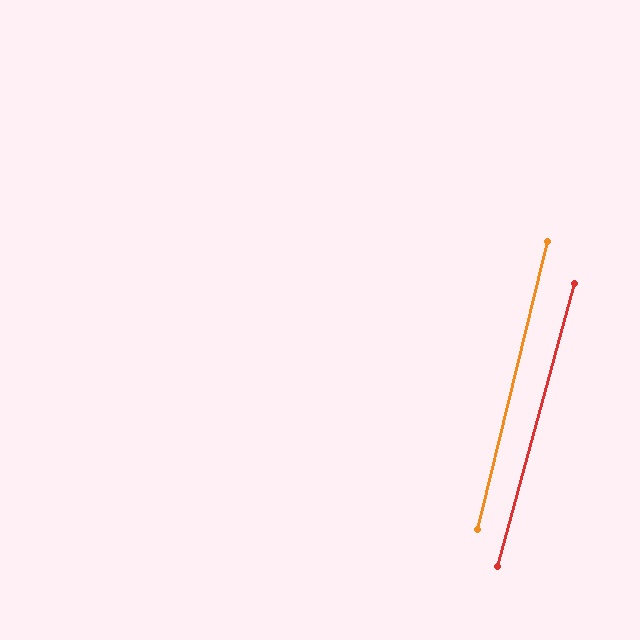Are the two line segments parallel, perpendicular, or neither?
Parallel — their directions differ by only 1.6°.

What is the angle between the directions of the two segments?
Approximately 2 degrees.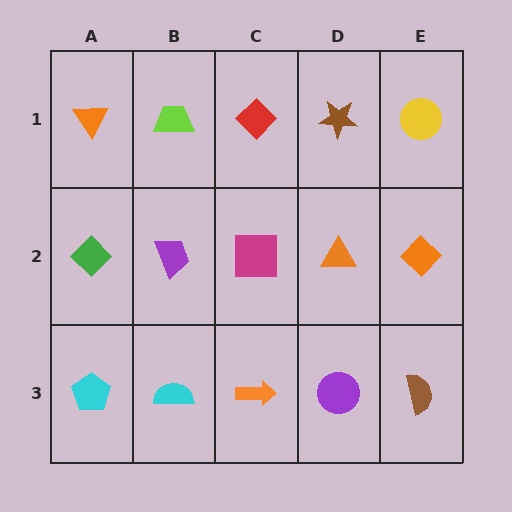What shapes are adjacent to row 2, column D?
A brown star (row 1, column D), a purple circle (row 3, column D), a magenta square (row 2, column C), an orange diamond (row 2, column E).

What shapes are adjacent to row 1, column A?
A green diamond (row 2, column A), a lime trapezoid (row 1, column B).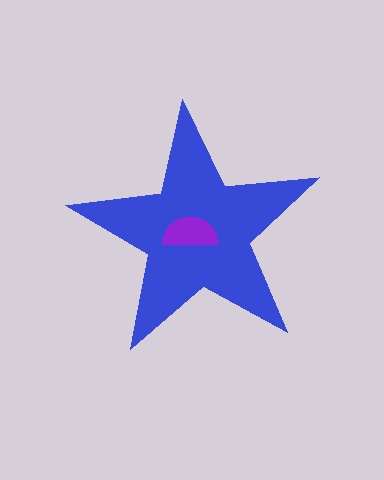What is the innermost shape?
The purple semicircle.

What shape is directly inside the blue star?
The purple semicircle.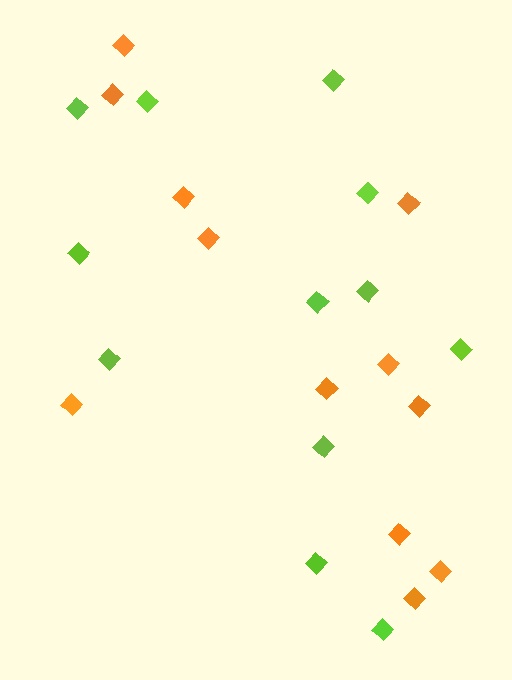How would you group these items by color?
There are 2 groups: one group of orange diamonds (12) and one group of lime diamonds (12).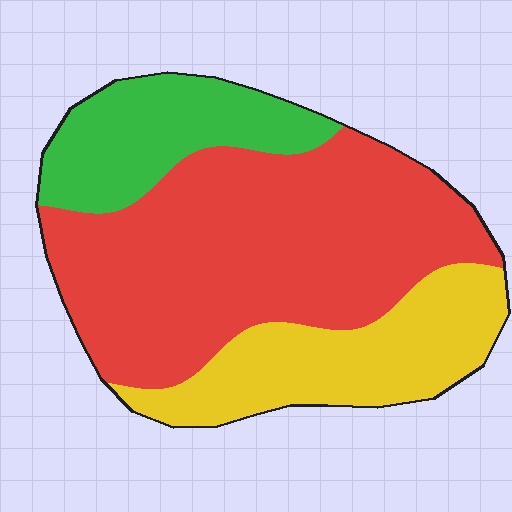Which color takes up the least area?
Green, at roughly 20%.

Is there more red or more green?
Red.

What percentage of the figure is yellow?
Yellow takes up about one quarter (1/4) of the figure.